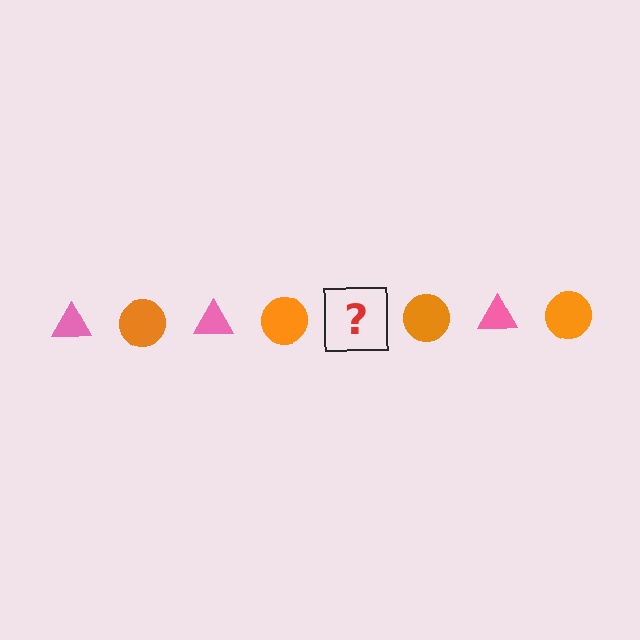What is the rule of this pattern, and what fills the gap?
The rule is that the pattern alternates between pink triangle and orange circle. The gap should be filled with a pink triangle.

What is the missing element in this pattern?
The missing element is a pink triangle.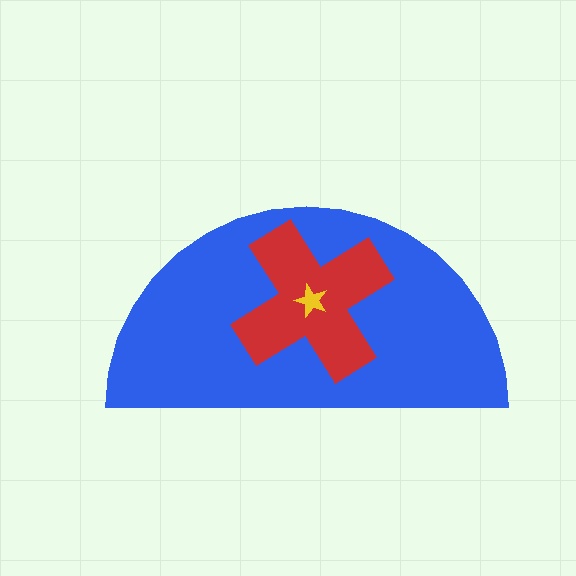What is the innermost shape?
The yellow star.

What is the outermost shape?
The blue semicircle.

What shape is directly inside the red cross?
The yellow star.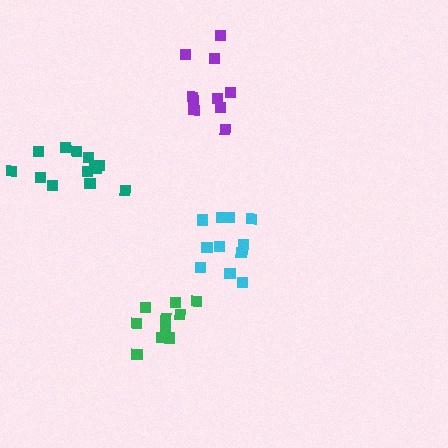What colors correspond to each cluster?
The clusters are colored: teal, cyan, green, purple.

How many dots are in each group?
Group 1: 13 dots, Group 2: 11 dots, Group 3: 10 dots, Group 4: 11 dots (45 total).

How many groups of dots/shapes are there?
There are 4 groups.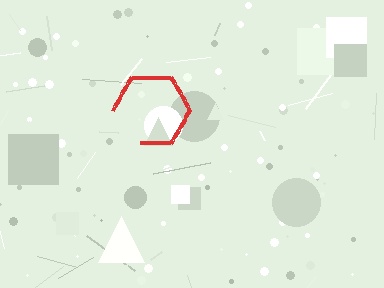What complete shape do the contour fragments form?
The contour fragments form a hexagon.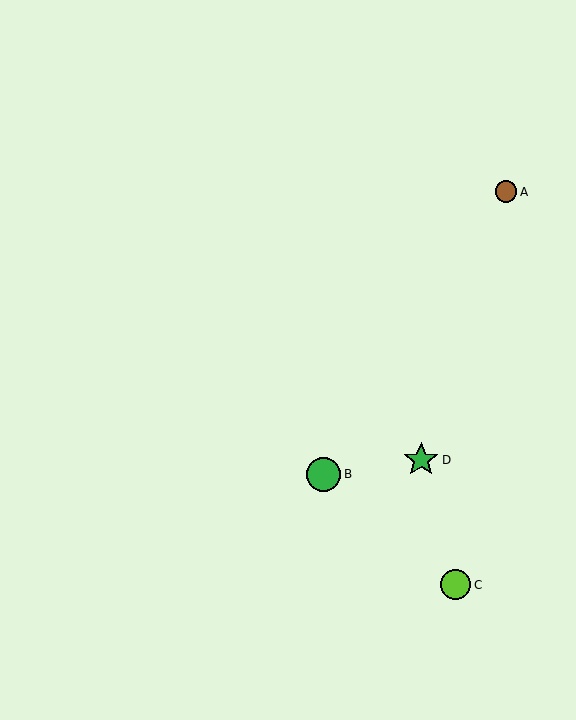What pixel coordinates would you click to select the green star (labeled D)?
Click at (421, 460) to select the green star D.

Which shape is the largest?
The green star (labeled D) is the largest.